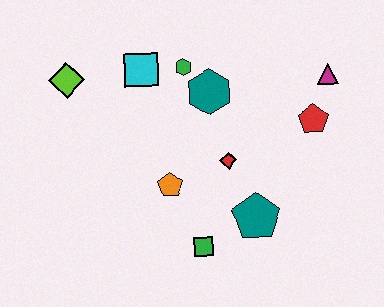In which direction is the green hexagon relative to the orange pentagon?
The green hexagon is above the orange pentagon.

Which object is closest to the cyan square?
The green hexagon is closest to the cyan square.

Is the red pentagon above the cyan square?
No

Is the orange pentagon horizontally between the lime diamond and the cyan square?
No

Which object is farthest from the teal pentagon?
The lime diamond is farthest from the teal pentagon.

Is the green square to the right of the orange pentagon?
Yes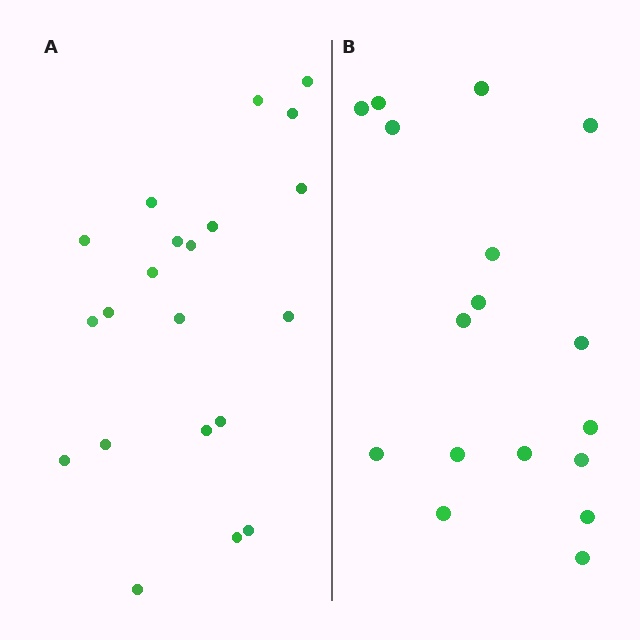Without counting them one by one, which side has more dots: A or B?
Region A (the left region) has more dots.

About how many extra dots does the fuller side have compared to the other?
Region A has about 4 more dots than region B.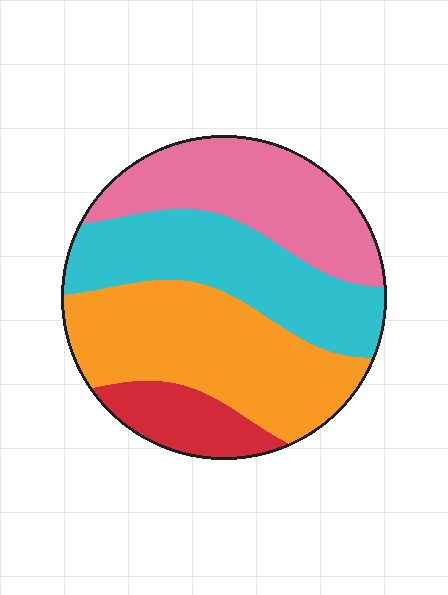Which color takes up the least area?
Red, at roughly 10%.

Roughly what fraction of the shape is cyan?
Cyan covers roughly 30% of the shape.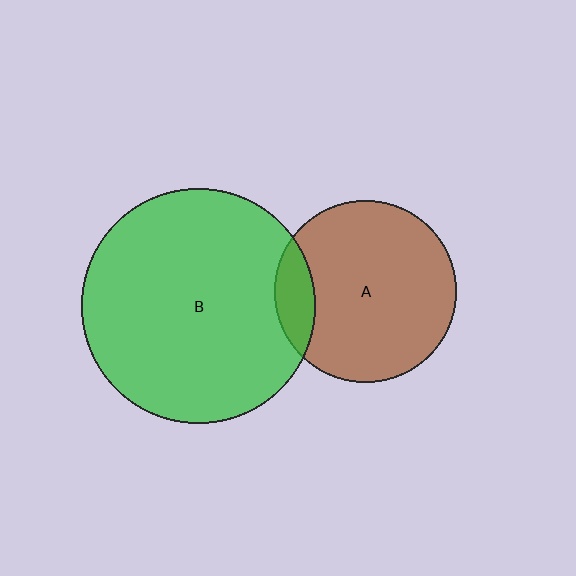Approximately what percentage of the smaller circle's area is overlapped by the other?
Approximately 15%.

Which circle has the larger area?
Circle B (green).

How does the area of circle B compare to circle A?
Approximately 1.7 times.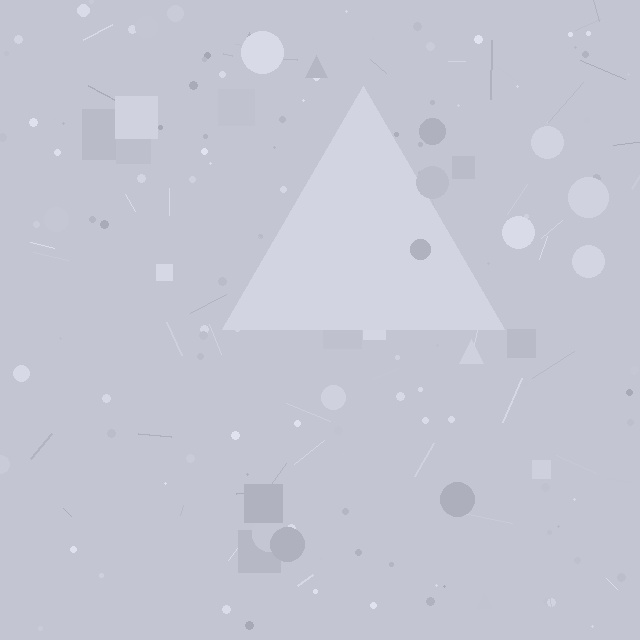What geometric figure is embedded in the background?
A triangle is embedded in the background.